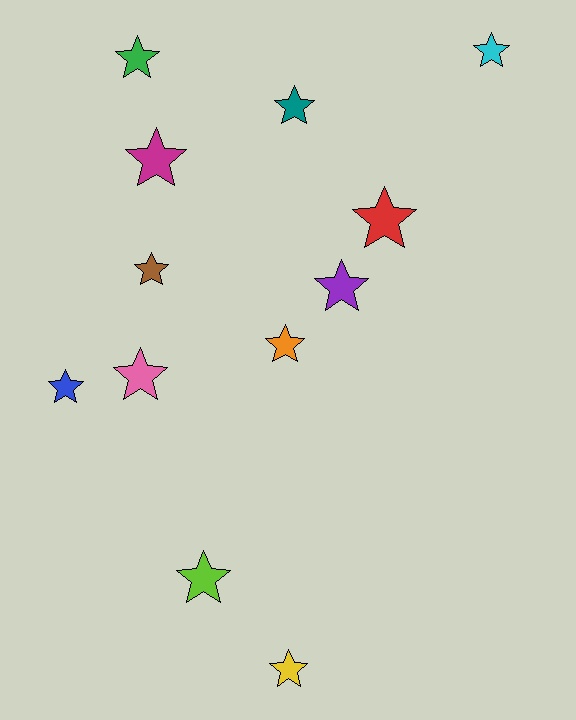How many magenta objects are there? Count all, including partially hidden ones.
There is 1 magenta object.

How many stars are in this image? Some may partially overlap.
There are 12 stars.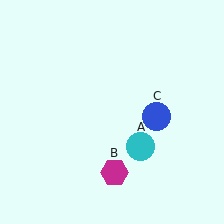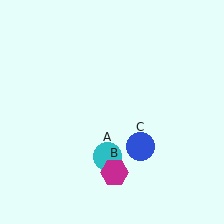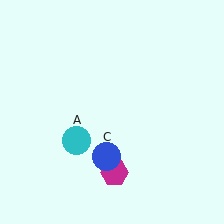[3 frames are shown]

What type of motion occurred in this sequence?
The cyan circle (object A), blue circle (object C) rotated clockwise around the center of the scene.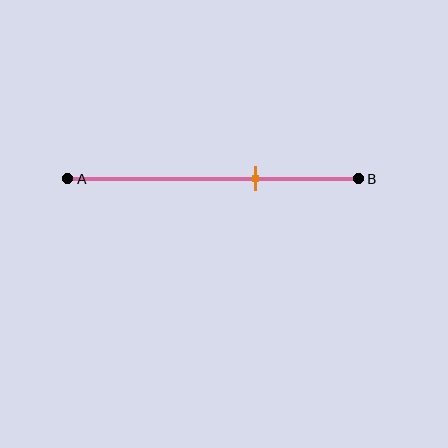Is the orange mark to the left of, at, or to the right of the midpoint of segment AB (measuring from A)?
The orange mark is to the right of the midpoint of segment AB.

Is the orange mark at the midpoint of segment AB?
No, the mark is at about 65% from A, not at the 50% midpoint.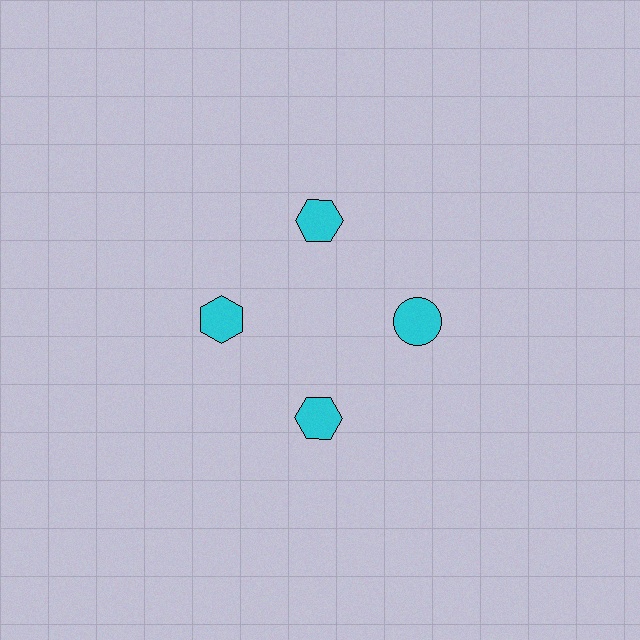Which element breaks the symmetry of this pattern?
The cyan circle at roughly the 3 o'clock position breaks the symmetry. All other shapes are cyan hexagons.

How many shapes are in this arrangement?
There are 4 shapes arranged in a ring pattern.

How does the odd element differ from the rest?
It has a different shape: circle instead of hexagon.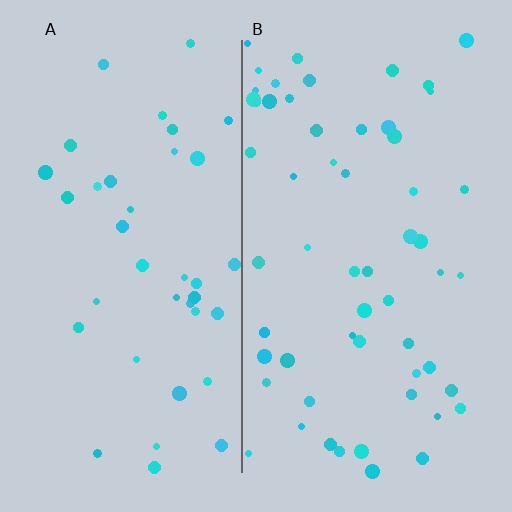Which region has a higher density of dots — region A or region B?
B (the right).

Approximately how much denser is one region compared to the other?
Approximately 1.5× — region B over region A.